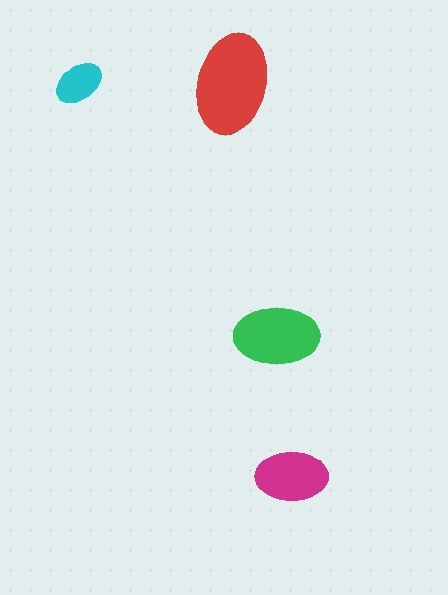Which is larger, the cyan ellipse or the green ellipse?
The green one.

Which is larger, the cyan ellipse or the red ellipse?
The red one.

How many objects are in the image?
There are 4 objects in the image.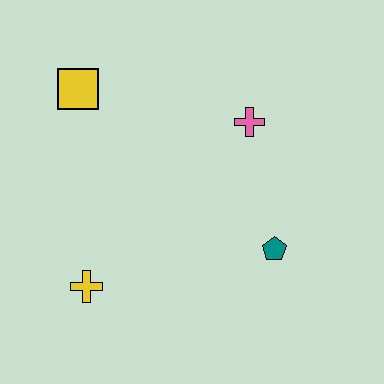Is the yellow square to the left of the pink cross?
Yes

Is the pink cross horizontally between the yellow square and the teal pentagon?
Yes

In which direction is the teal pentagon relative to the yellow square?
The teal pentagon is to the right of the yellow square.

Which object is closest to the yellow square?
The pink cross is closest to the yellow square.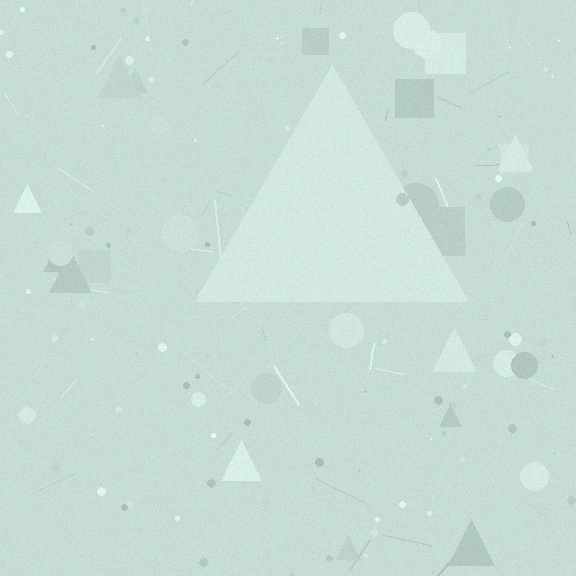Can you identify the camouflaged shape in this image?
The camouflaged shape is a triangle.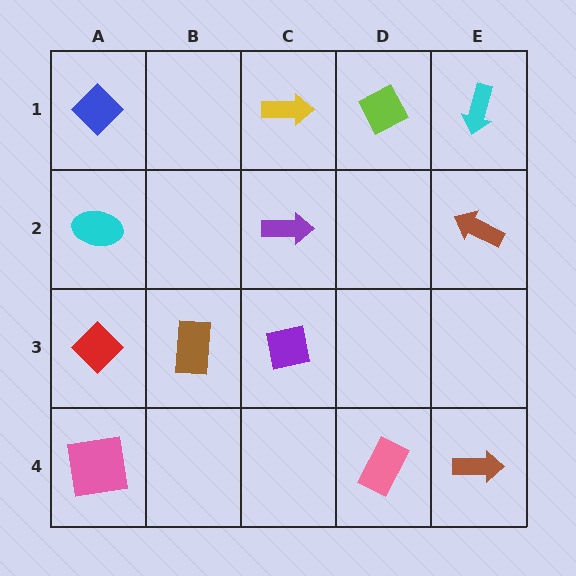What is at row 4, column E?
A brown arrow.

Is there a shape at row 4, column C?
No, that cell is empty.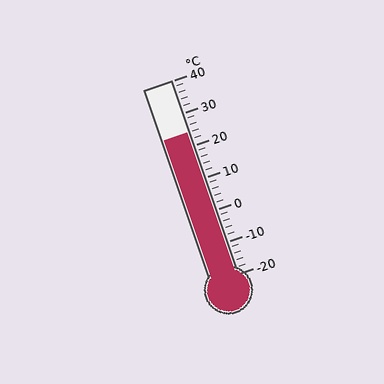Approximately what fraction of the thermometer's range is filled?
The thermometer is filled to approximately 75% of its range.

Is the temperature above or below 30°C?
The temperature is below 30°C.